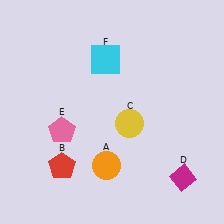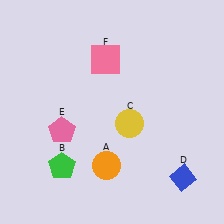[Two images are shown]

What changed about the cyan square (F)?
In Image 1, F is cyan. In Image 2, it changed to pink.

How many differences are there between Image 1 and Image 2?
There are 3 differences between the two images.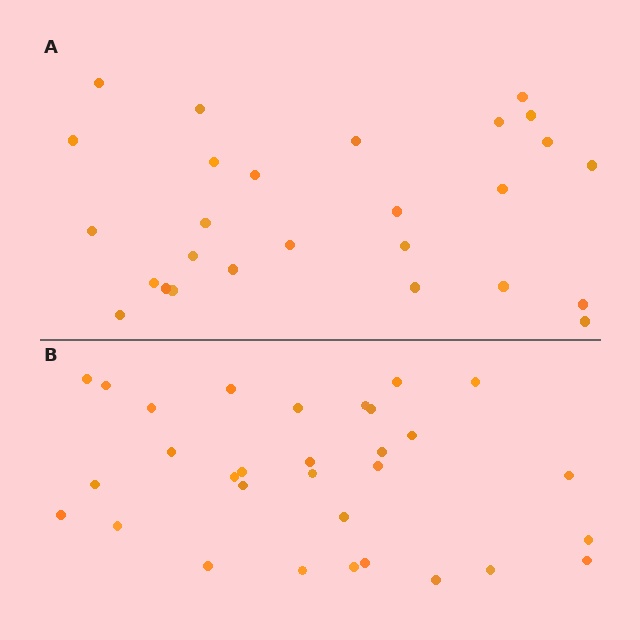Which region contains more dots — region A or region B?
Region B (the bottom region) has more dots.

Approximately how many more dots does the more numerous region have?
Region B has about 4 more dots than region A.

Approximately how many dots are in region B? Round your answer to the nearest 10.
About 30 dots. (The exact count is 31, which rounds to 30.)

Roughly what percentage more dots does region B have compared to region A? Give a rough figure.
About 15% more.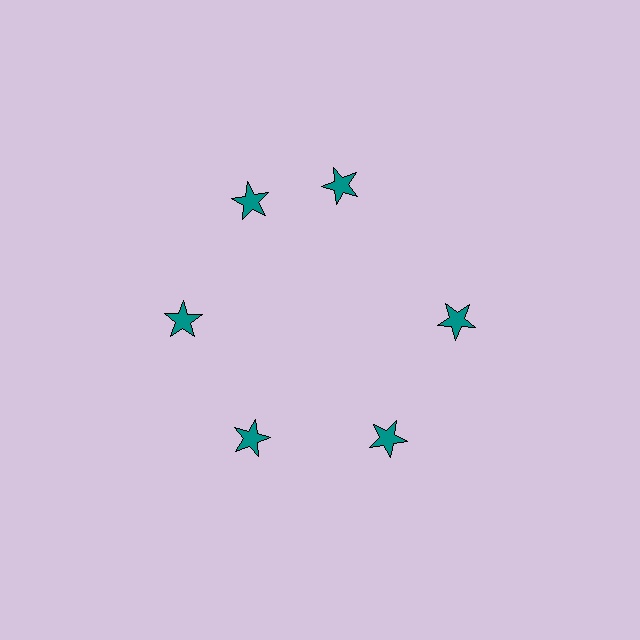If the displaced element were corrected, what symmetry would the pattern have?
It would have 6-fold rotational symmetry — the pattern would map onto itself every 60 degrees.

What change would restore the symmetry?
The symmetry would be restored by rotating it back into even spacing with its neighbors so that all 6 stars sit at equal angles and equal distance from the center.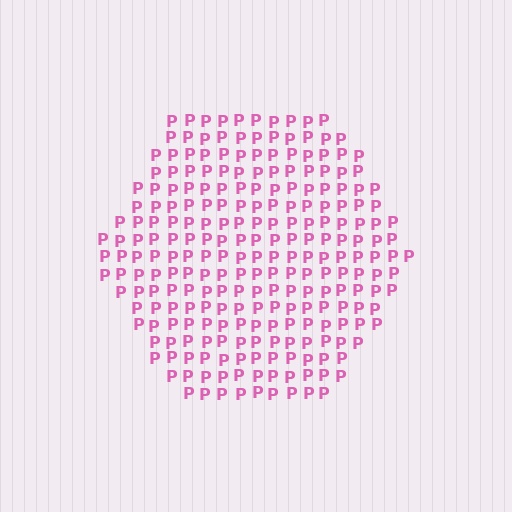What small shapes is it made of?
It is made of small letter P's.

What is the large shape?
The large shape is a hexagon.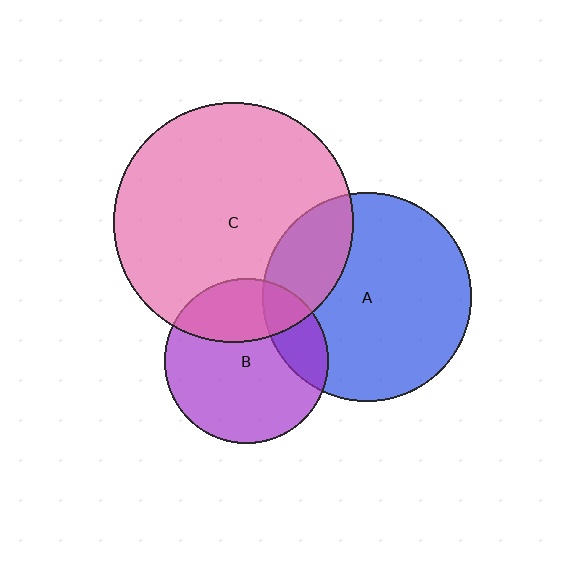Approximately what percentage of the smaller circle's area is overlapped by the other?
Approximately 25%.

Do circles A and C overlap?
Yes.